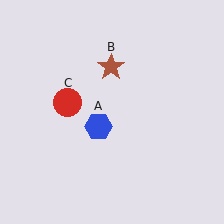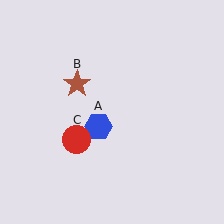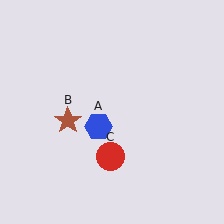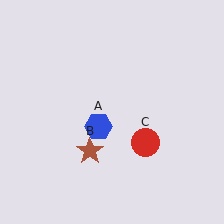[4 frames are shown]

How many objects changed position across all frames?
2 objects changed position: brown star (object B), red circle (object C).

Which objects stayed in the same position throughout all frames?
Blue hexagon (object A) remained stationary.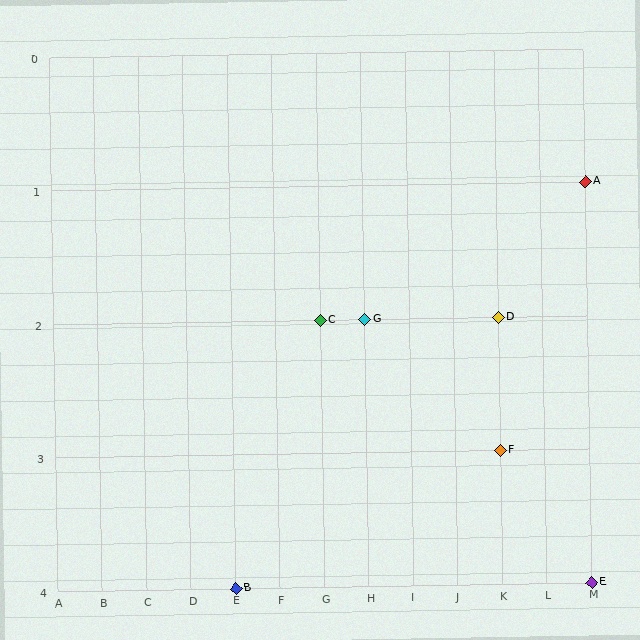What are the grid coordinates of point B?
Point B is at grid coordinates (E, 4).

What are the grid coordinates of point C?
Point C is at grid coordinates (G, 2).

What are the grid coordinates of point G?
Point G is at grid coordinates (H, 2).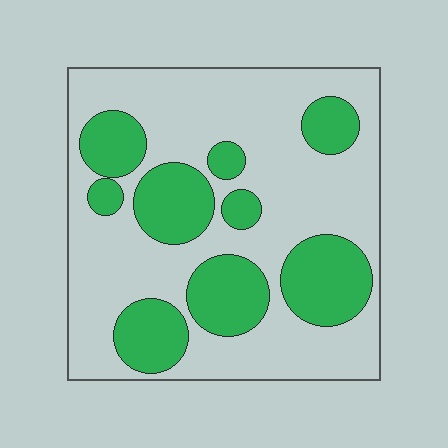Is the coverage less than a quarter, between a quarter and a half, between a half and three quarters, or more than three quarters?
Between a quarter and a half.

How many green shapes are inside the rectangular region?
9.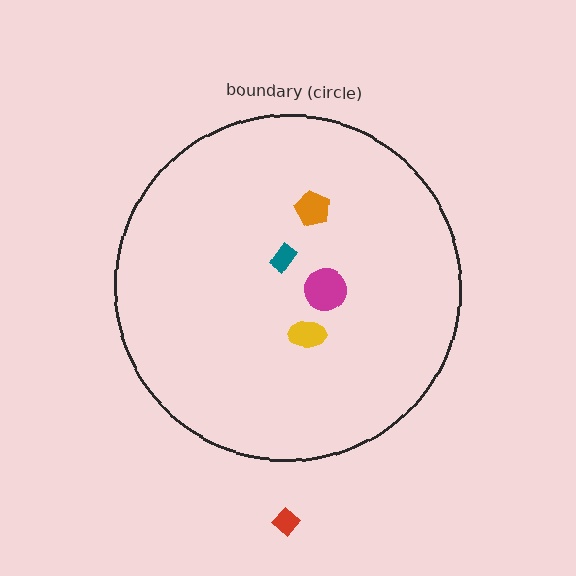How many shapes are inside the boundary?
4 inside, 1 outside.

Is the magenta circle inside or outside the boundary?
Inside.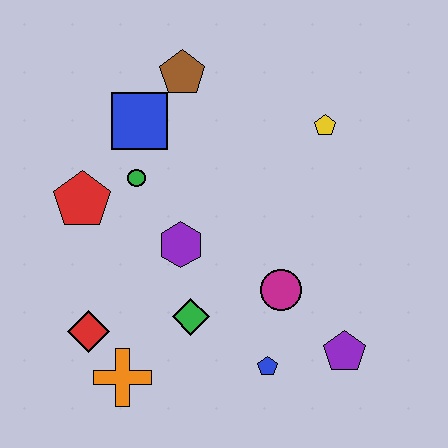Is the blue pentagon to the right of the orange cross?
Yes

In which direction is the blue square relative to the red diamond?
The blue square is above the red diamond.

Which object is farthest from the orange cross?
The yellow pentagon is farthest from the orange cross.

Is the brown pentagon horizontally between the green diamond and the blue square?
Yes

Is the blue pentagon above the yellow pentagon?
No